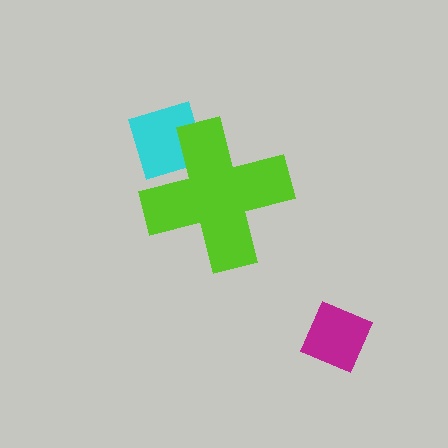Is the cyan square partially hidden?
Yes, the cyan square is partially hidden behind the lime cross.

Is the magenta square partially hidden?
No, the magenta square is fully visible.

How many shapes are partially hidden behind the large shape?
2 shapes are partially hidden.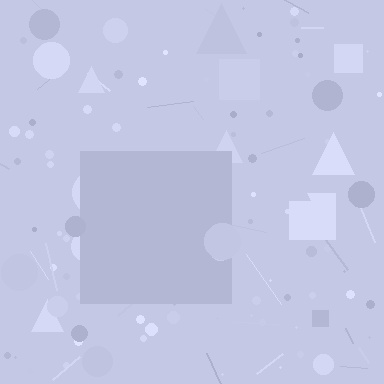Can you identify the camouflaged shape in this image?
The camouflaged shape is a square.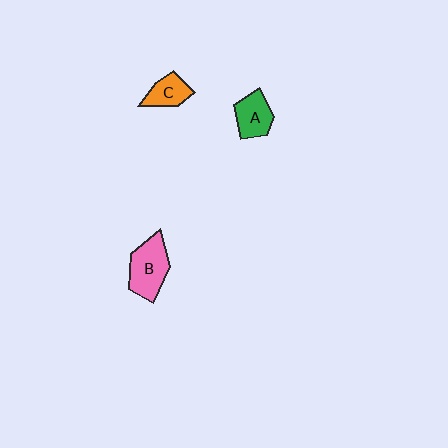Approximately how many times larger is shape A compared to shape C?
Approximately 1.2 times.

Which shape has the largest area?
Shape B (pink).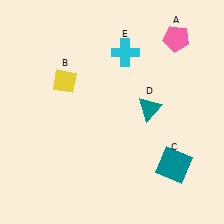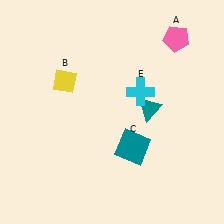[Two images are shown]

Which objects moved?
The objects that moved are: the teal square (C), the cyan cross (E).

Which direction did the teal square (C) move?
The teal square (C) moved left.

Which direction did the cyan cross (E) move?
The cyan cross (E) moved down.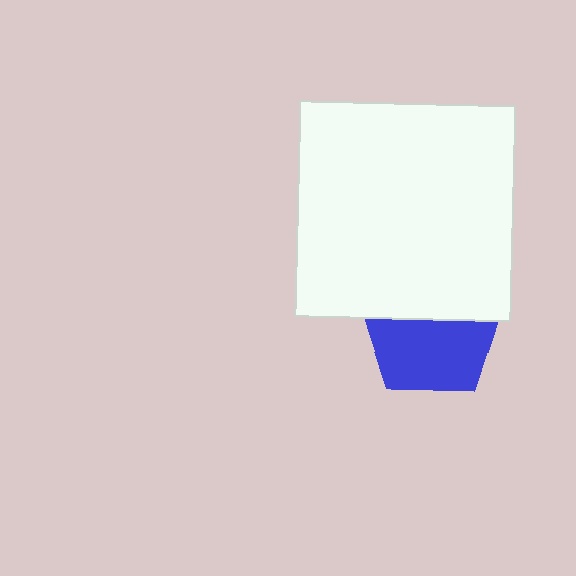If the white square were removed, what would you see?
You would see the complete blue pentagon.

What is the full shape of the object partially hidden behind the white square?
The partially hidden object is a blue pentagon.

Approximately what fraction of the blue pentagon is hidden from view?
Roughly 42% of the blue pentagon is hidden behind the white square.